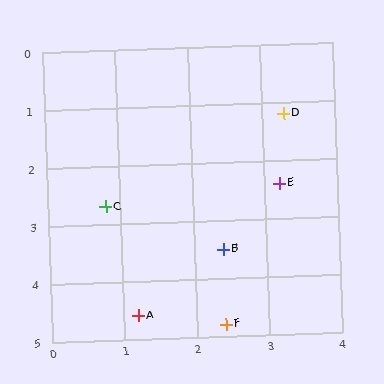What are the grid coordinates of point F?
Point F is at approximately (2.4, 4.8).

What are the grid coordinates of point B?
Point B is at approximately (2.4, 3.5).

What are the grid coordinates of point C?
Point C is at approximately (0.8, 2.7).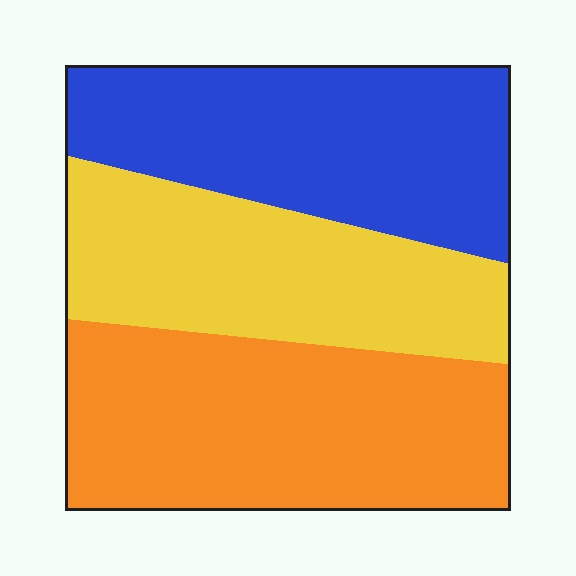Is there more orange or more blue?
Orange.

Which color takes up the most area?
Orange, at roughly 40%.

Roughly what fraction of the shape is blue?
Blue covers roughly 30% of the shape.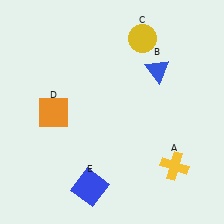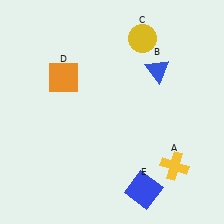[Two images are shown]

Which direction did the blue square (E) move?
The blue square (E) moved right.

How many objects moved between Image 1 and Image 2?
2 objects moved between the two images.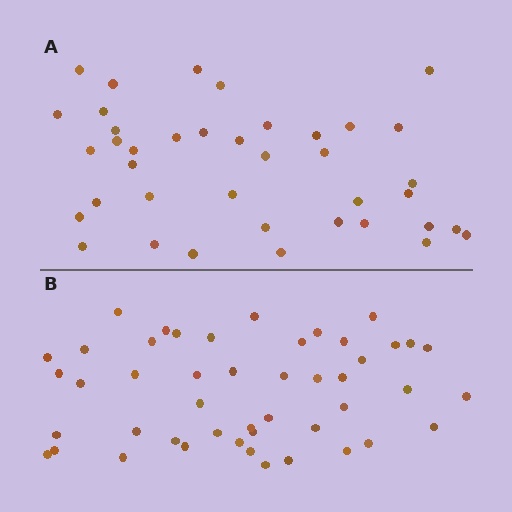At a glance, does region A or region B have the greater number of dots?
Region B (the bottom region) has more dots.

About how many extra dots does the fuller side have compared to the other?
Region B has roughly 8 or so more dots than region A.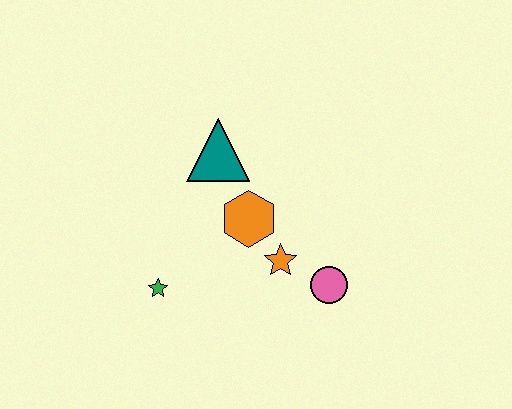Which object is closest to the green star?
The orange hexagon is closest to the green star.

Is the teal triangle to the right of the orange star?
No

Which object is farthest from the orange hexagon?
The green star is farthest from the orange hexagon.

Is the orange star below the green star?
No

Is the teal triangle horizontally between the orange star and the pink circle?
No